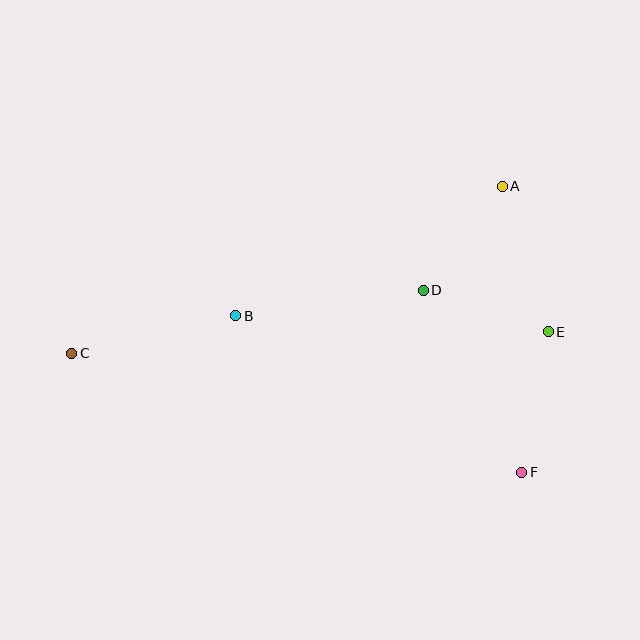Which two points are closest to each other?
Points A and D are closest to each other.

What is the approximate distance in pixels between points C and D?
The distance between C and D is approximately 357 pixels.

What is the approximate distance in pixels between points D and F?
The distance between D and F is approximately 207 pixels.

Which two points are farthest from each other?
Points C and E are farthest from each other.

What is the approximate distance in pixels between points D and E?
The distance between D and E is approximately 132 pixels.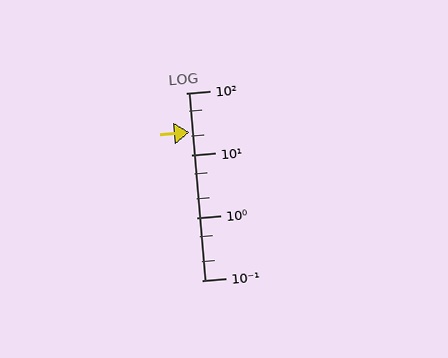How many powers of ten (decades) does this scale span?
The scale spans 3 decades, from 0.1 to 100.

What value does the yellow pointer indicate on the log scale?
The pointer indicates approximately 23.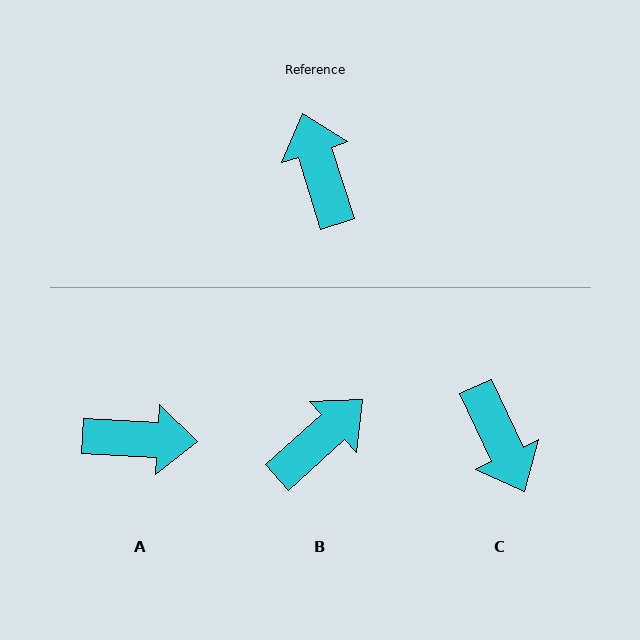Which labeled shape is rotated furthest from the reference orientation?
C, about 172 degrees away.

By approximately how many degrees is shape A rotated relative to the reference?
Approximately 110 degrees clockwise.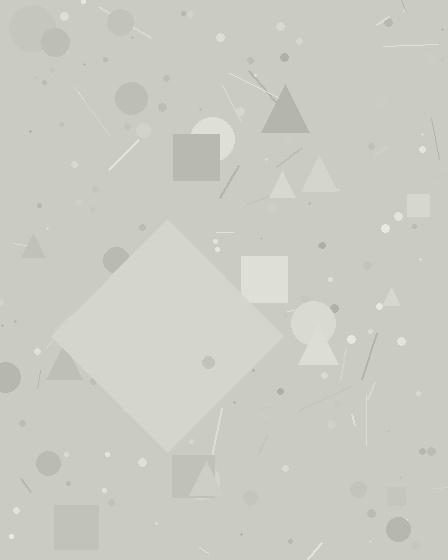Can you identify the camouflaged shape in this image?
The camouflaged shape is a diamond.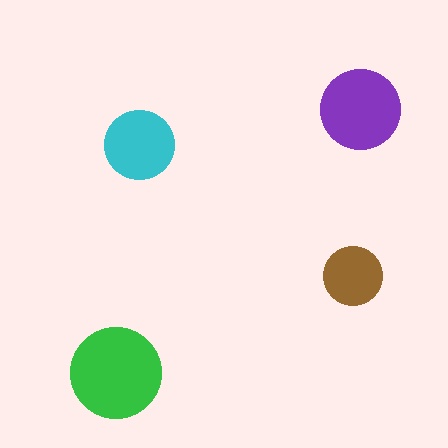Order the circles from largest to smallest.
the green one, the purple one, the cyan one, the brown one.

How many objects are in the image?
There are 4 objects in the image.